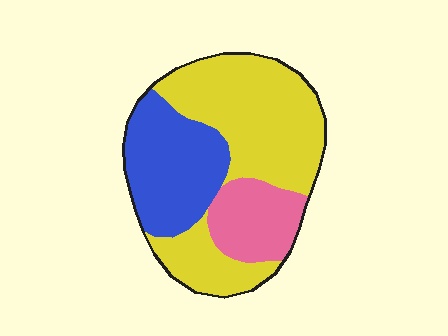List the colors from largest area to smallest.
From largest to smallest: yellow, blue, pink.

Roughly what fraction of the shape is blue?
Blue covers 29% of the shape.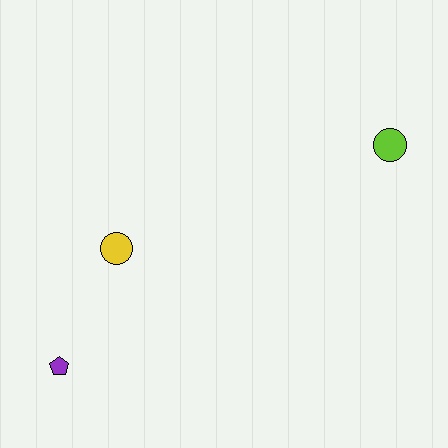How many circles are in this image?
There are 2 circles.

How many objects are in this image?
There are 3 objects.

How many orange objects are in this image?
There are no orange objects.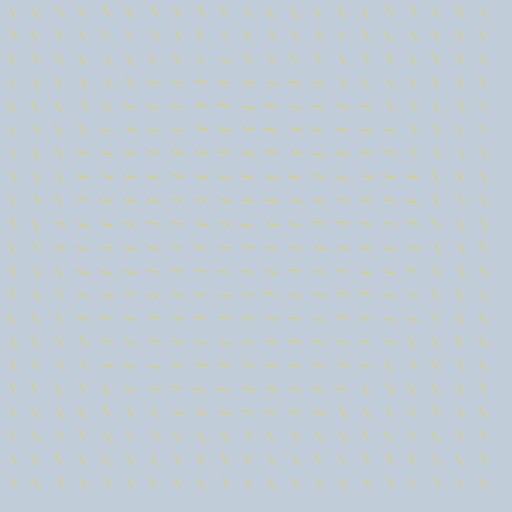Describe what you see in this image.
The image is filled with small yellow line segments. A circle region in the image has lines oriented differently from the surrounding lines, creating a visible texture boundary.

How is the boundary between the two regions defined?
The boundary is defined purely by a change in line orientation (approximately 45 degrees difference). All lines are the same color and thickness.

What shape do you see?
I see a circle.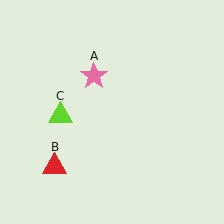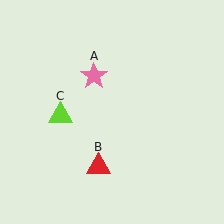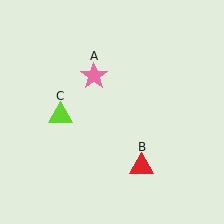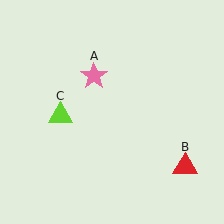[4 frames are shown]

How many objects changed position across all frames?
1 object changed position: red triangle (object B).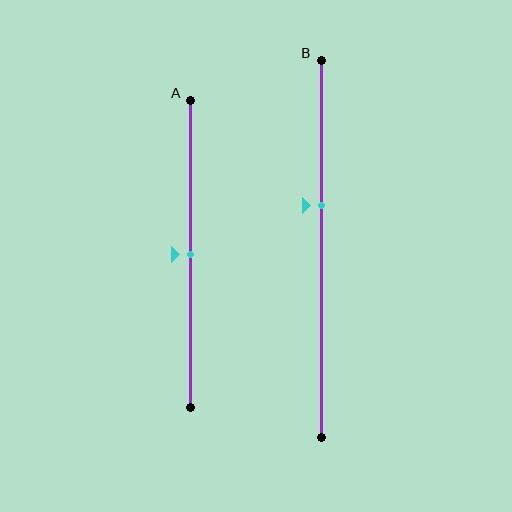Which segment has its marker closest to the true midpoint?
Segment A has its marker closest to the true midpoint.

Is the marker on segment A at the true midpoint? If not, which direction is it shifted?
Yes, the marker on segment A is at the true midpoint.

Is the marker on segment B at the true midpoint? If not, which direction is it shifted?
No, the marker on segment B is shifted upward by about 12% of the segment length.